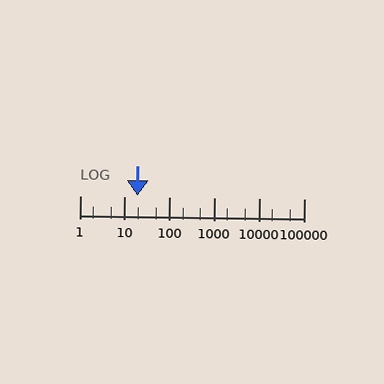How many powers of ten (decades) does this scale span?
The scale spans 5 decades, from 1 to 100000.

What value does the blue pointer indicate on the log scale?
The pointer indicates approximately 19.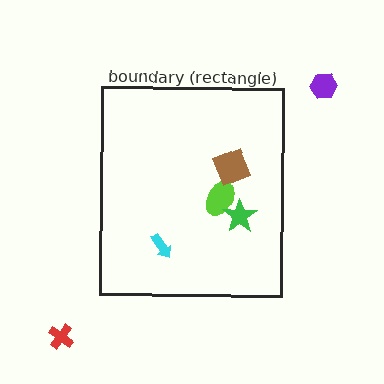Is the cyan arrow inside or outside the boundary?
Inside.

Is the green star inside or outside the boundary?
Inside.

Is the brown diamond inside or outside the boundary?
Inside.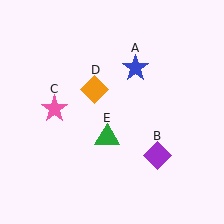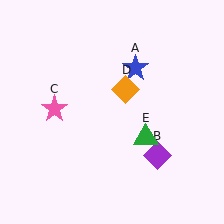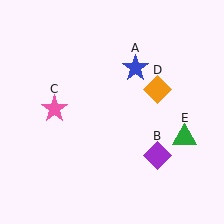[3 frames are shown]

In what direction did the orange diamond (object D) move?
The orange diamond (object D) moved right.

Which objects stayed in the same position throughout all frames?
Blue star (object A) and purple diamond (object B) and pink star (object C) remained stationary.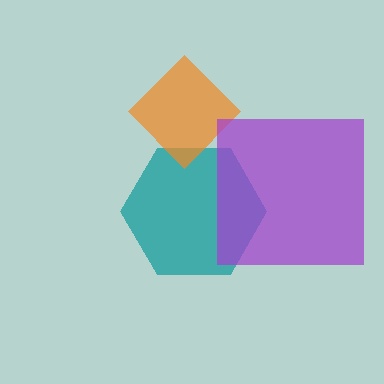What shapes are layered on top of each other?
The layered shapes are: a teal hexagon, an orange diamond, a purple square.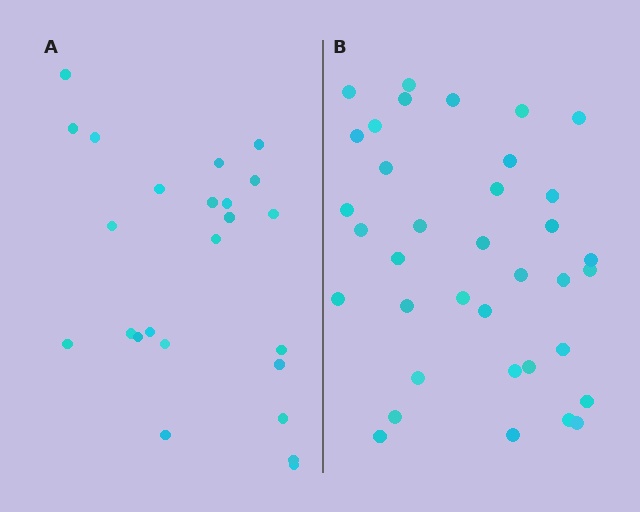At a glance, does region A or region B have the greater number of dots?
Region B (the right region) has more dots.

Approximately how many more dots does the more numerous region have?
Region B has roughly 12 or so more dots than region A.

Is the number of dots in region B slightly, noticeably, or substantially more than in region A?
Region B has substantially more. The ratio is roughly 1.5 to 1.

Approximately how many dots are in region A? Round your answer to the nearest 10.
About 20 dots. (The exact count is 24, which rounds to 20.)